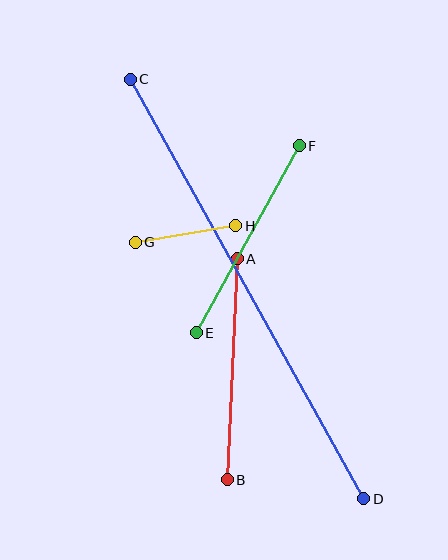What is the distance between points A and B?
The distance is approximately 222 pixels.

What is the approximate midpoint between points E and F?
The midpoint is at approximately (248, 239) pixels.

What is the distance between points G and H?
The distance is approximately 102 pixels.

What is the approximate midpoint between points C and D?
The midpoint is at approximately (247, 289) pixels.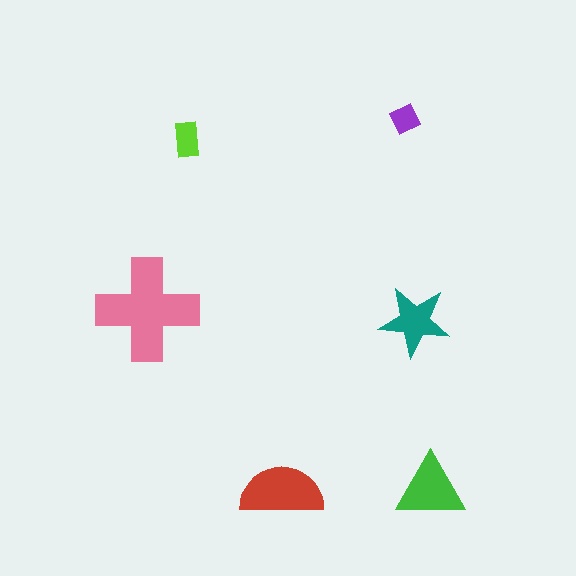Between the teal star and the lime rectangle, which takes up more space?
The teal star.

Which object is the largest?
The pink cross.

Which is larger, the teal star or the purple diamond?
The teal star.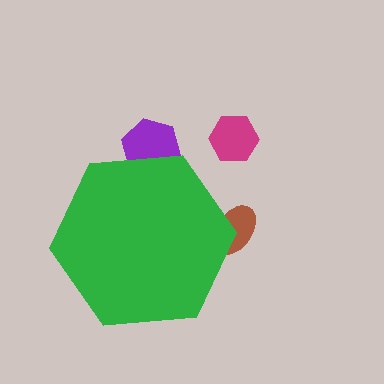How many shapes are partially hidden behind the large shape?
2 shapes are partially hidden.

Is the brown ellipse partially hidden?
Yes, the brown ellipse is partially hidden behind the green hexagon.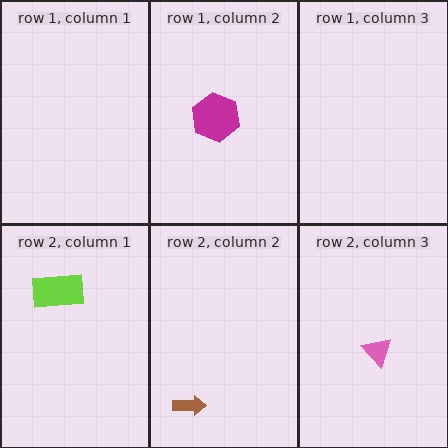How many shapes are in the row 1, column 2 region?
1.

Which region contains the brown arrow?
The row 2, column 2 region.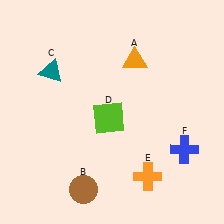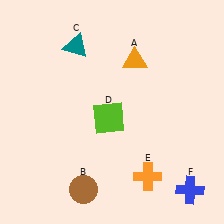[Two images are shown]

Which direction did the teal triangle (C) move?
The teal triangle (C) moved up.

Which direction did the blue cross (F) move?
The blue cross (F) moved down.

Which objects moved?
The objects that moved are: the teal triangle (C), the blue cross (F).